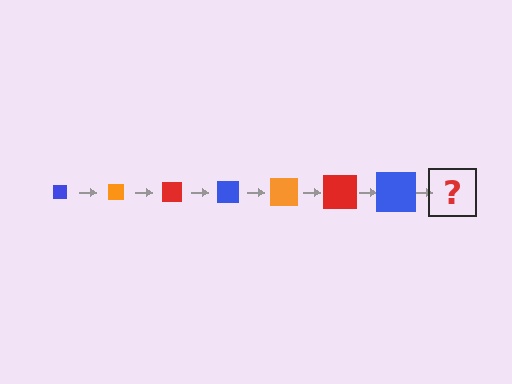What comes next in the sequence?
The next element should be an orange square, larger than the previous one.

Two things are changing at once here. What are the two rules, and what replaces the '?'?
The two rules are that the square grows larger each step and the color cycles through blue, orange, and red. The '?' should be an orange square, larger than the previous one.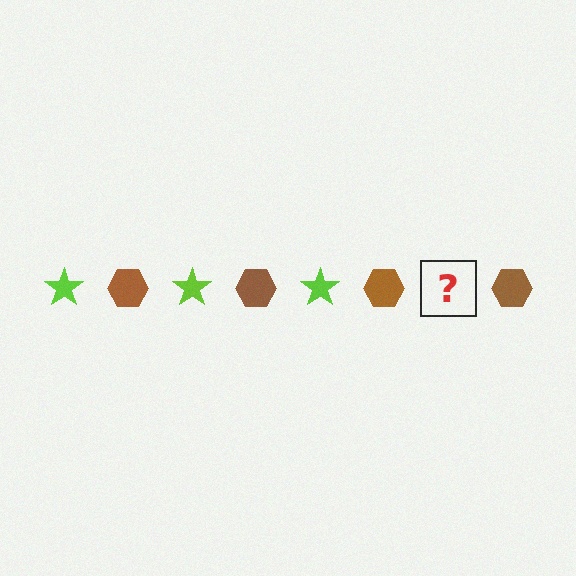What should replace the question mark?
The question mark should be replaced with a lime star.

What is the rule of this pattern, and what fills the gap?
The rule is that the pattern alternates between lime star and brown hexagon. The gap should be filled with a lime star.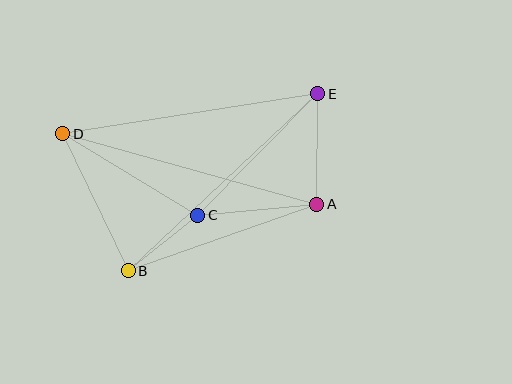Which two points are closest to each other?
Points B and C are closest to each other.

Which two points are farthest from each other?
Points A and D are farthest from each other.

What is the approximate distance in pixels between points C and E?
The distance between C and E is approximately 171 pixels.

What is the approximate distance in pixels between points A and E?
The distance between A and E is approximately 111 pixels.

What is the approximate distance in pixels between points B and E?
The distance between B and E is approximately 260 pixels.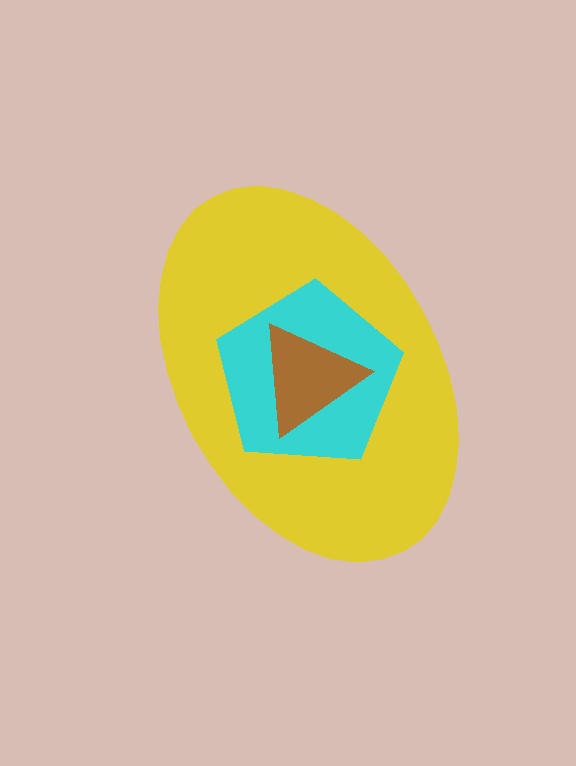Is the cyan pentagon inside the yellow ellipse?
Yes.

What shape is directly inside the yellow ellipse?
The cyan pentagon.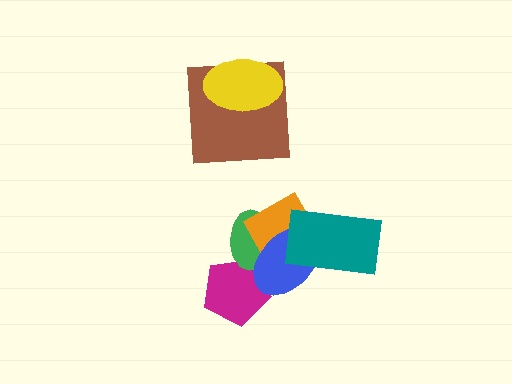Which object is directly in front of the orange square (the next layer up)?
The blue ellipse is directly in front of the orange square.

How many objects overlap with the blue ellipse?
4 objects overlap with the blue ellipse.